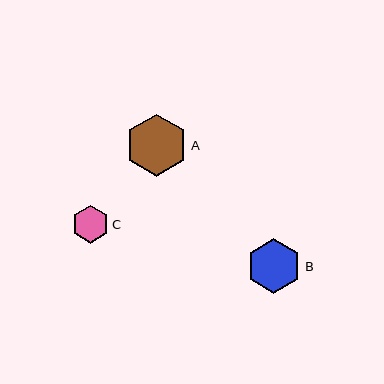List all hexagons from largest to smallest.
From largest to smallest: A, B, C.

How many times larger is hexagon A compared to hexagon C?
Hexagon A is approximately 1.7 times the size of hexagon C.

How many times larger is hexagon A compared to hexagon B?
Hexagon A is approximately 1.1 times the size of hexagon B.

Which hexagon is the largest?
Hexagon A is the largest with a size of approximately 63 pixels.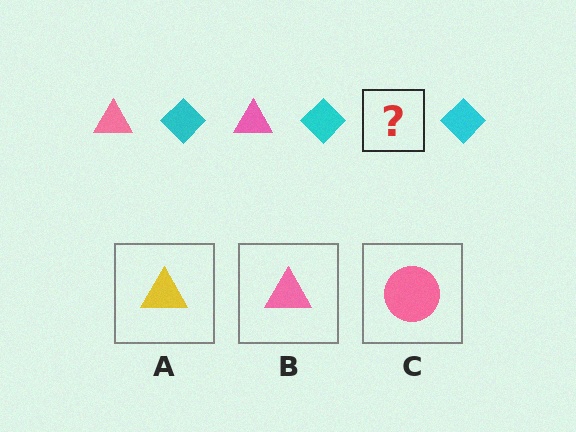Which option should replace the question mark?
Option B.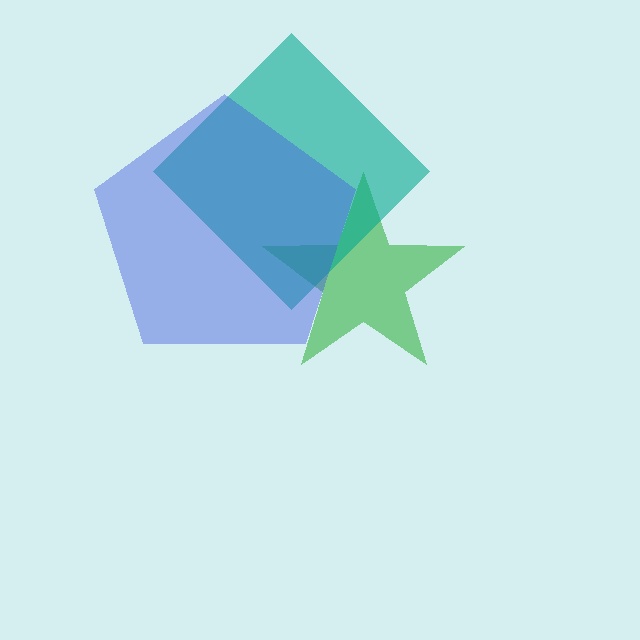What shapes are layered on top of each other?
The layered shapes are: a green star, a teal diamond, a blue pentagon.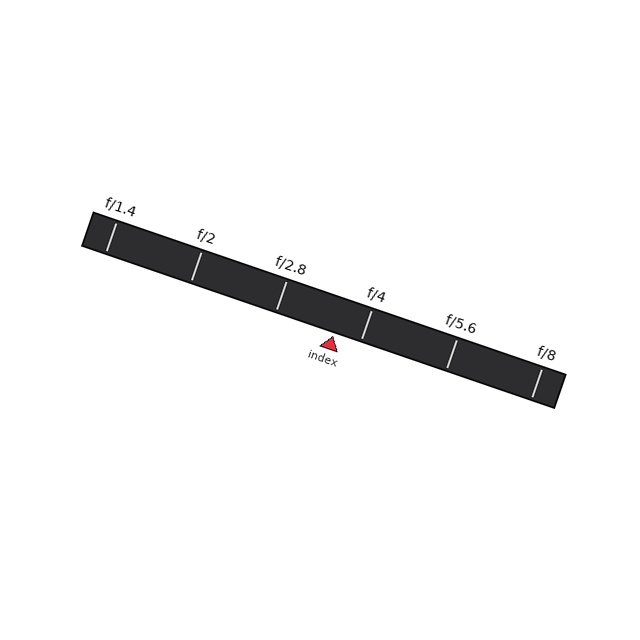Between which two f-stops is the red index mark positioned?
The index mark is between f/2.8 and f/4.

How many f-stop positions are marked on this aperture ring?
There are 6 f-stop positions marked.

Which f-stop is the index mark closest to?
The index mark is closest to f/4.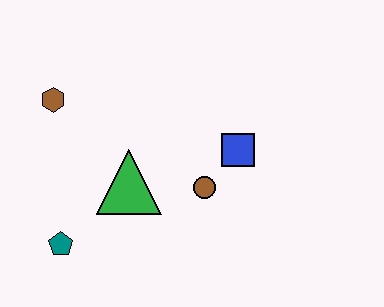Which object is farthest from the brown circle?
The brown hexagon is farthest from the brown circle.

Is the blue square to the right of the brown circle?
Yes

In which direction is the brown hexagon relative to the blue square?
The brown hexagon is to the left of the blue square.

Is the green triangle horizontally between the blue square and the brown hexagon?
Yes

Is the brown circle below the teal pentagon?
No